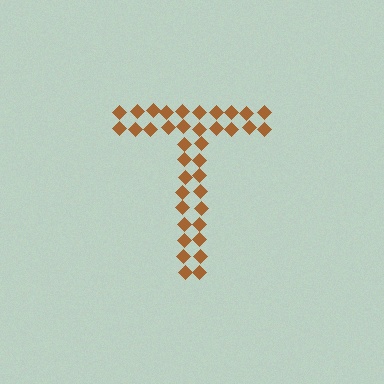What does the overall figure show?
The overall figure shows the letter T.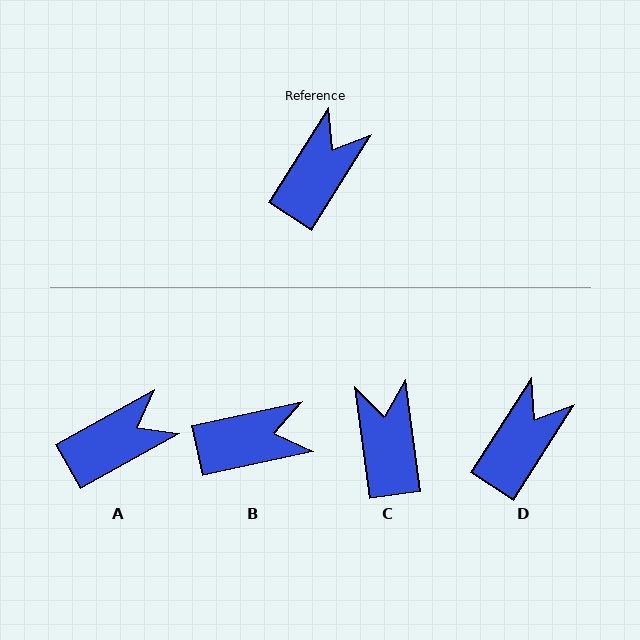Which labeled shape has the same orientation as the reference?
D.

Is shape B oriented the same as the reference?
No, it is off by about 45 degrees.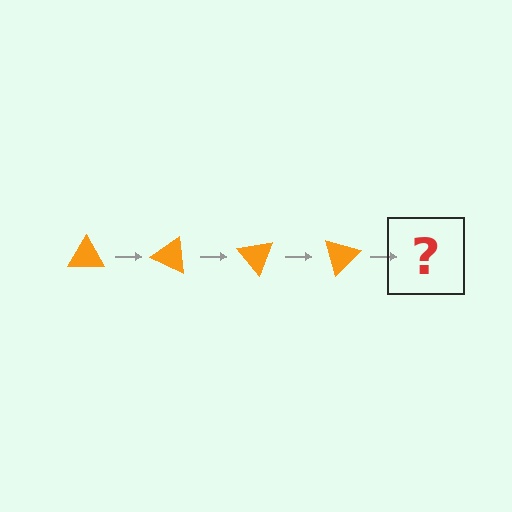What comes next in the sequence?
The next element should be an orange triangle rotated 100 degrees.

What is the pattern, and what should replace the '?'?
The pattern is that the triangle rotates 25 degrees each step. The '?' should be an orange triangle rotated 100 degrees.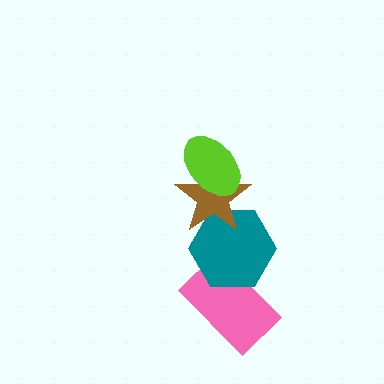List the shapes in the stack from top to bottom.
From top to bottom: the lime ellipse, the brown star, the teal hexagon, the pink rectangle.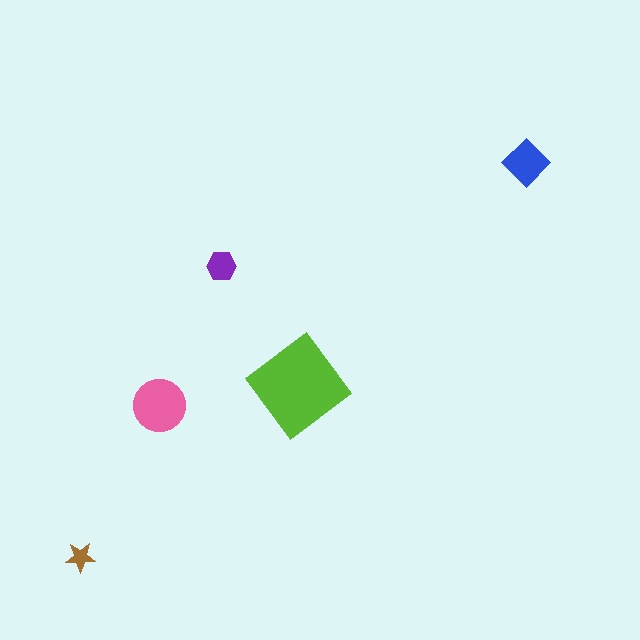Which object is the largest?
The lime diamond.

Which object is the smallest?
The brown star.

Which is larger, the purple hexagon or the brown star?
The purple hexagon.